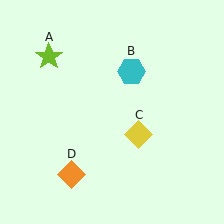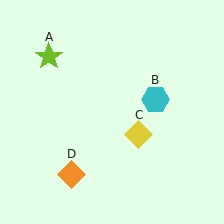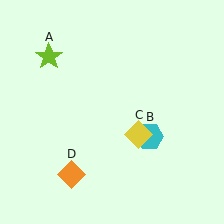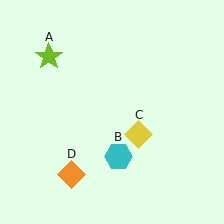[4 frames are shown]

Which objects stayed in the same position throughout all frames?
Lime star (object A) and yellow diamond (object C) and orange diamond (object D) remained stationary.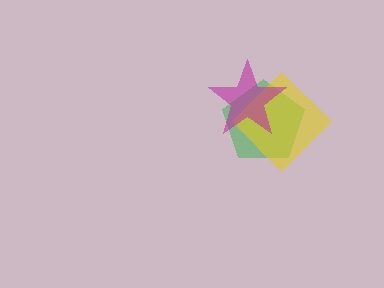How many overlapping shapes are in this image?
There are 3 overlapping shapes in the image.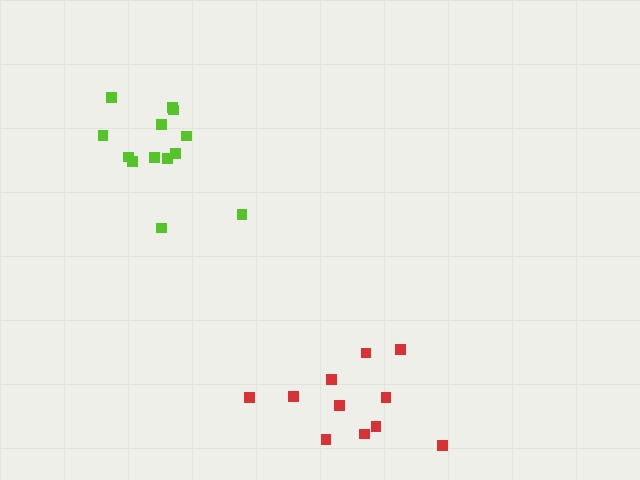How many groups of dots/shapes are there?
There are 2 groups.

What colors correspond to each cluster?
The clusters are colored: red, lime.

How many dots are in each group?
Group 1: 11 dots, Group 2: 13 dots (24 total).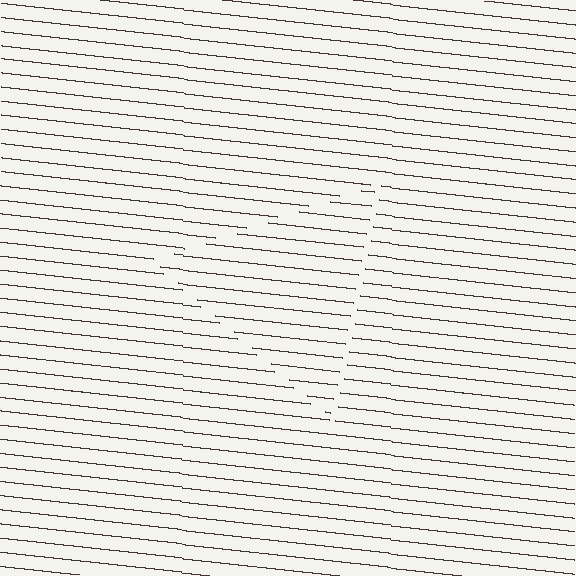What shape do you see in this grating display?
An illusory triangle. The interior of the shape contains the same grating, shifted by half a period — the contour is defined by the phase discontinuity where line-ends from the inner and outer gratings abut.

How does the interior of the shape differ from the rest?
The interior of the shape contains the same grating, shifted by half a period — the contour is defined by the phase discontinuity where line-ends from the inner and outer gratings abut.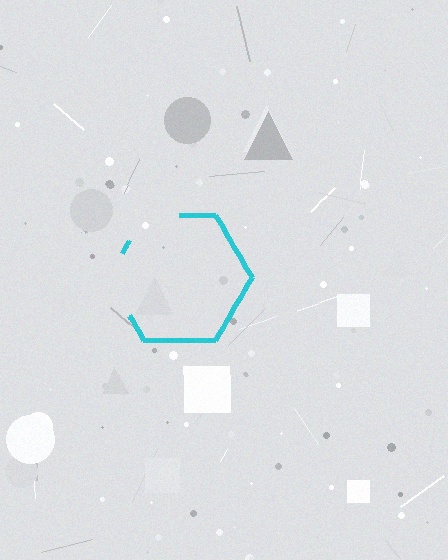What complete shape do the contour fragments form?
The contour fragments form a hexagon.